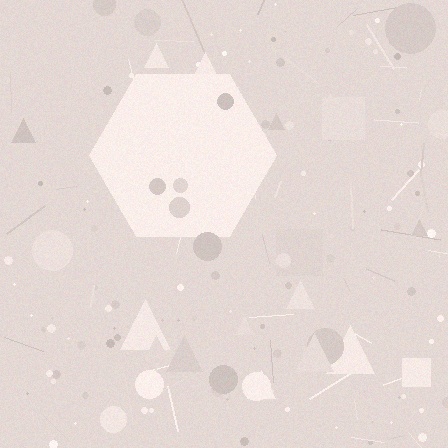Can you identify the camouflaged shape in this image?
The camouflaged shape is a hexagon.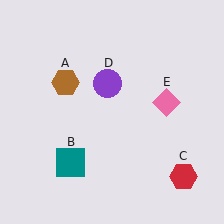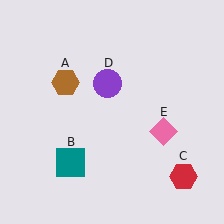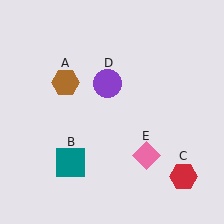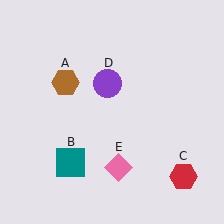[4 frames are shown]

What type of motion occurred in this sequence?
The pink diamond (object E) rotated clockwise around the center of the scene.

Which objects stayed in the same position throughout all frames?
Brown hexagon (object A) and teal square (object B) and red hexagon (object C) and purple circle (object D) remained stationary.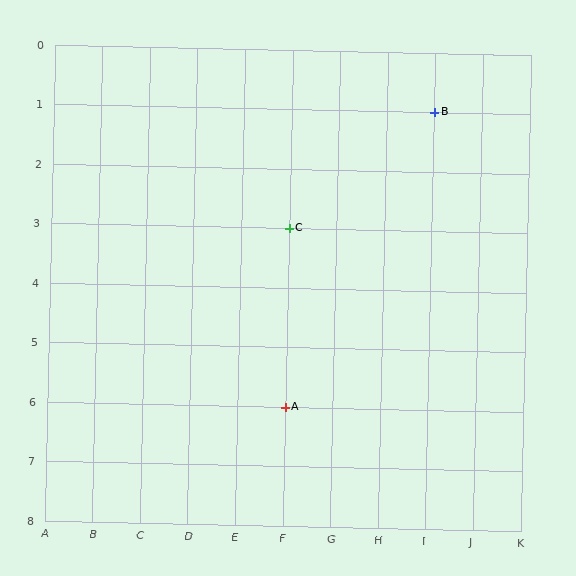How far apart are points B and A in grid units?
Points B and A are 3 columns and 5 rows apart (about 5.8 grid units diagonally).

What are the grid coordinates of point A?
Point A is at grid coordinates (F, 6).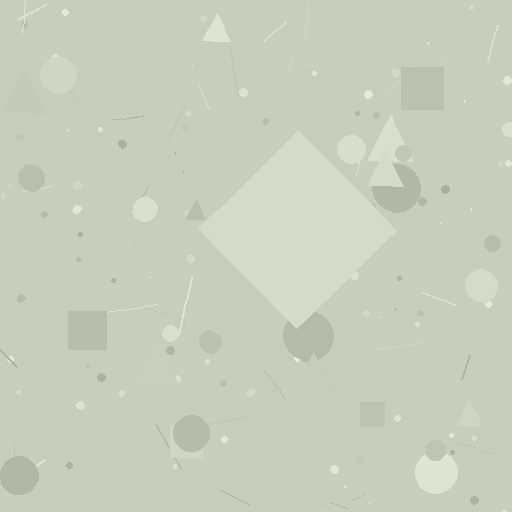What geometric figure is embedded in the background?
A diamond is embedded in the background.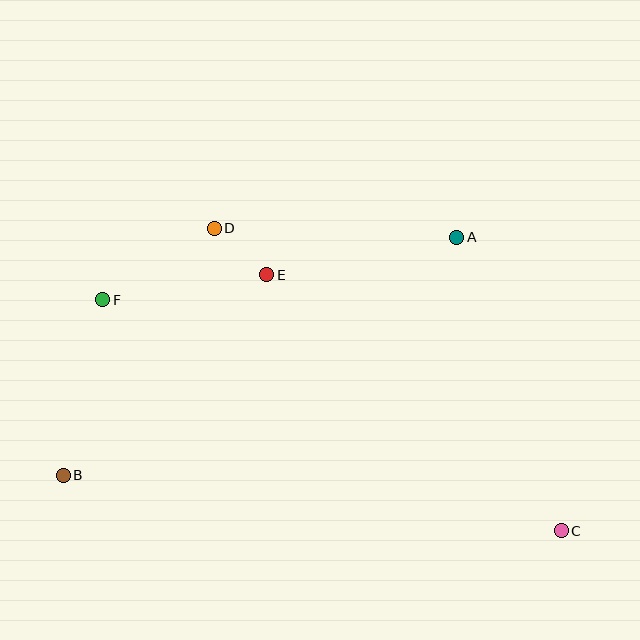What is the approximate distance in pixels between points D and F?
The distance between D and F is approximately 133 pixels.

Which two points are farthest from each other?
Points C and F are farthest from each other.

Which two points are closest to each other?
Points D and E are closest to each other.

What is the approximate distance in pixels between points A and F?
The distance between A and F is approximately 360 pixels.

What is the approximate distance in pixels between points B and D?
The distance between B and D is approximately 289 pixels.